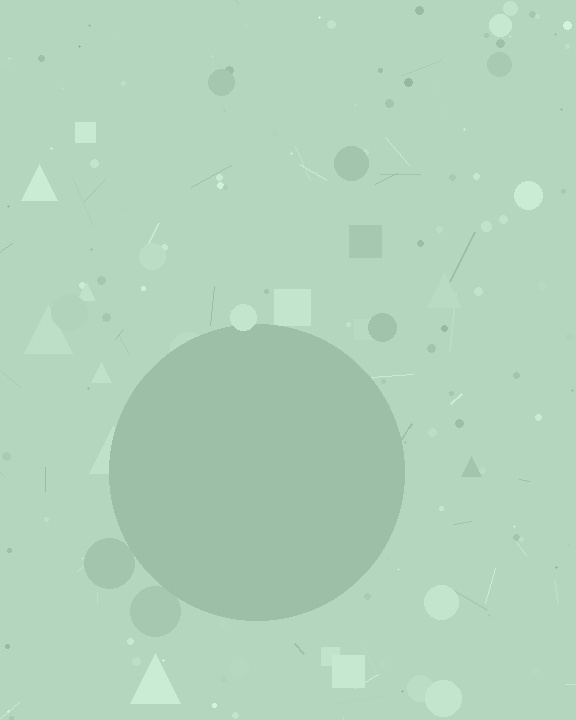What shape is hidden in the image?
A circle is hidden in the image.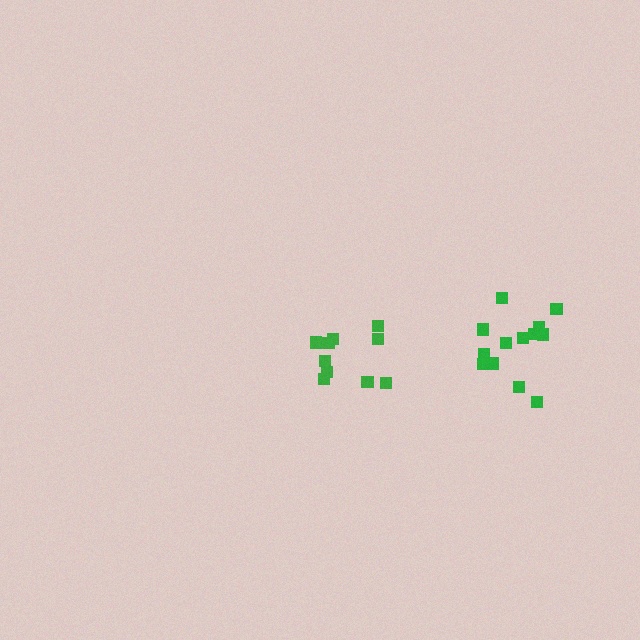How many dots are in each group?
Group 1: 13 dots, Group 2: 10 dots (23 total).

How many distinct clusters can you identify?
There are 2 distinct clusters.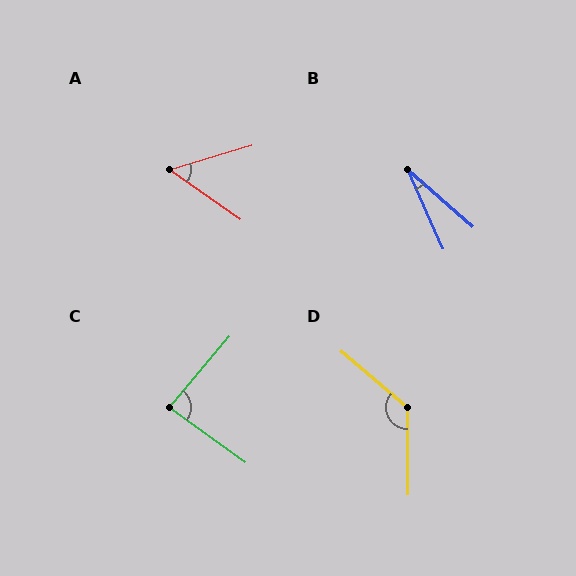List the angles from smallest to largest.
B (25°), A (51°), C (85°), D (131°).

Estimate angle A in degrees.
Approximately 51 degrees.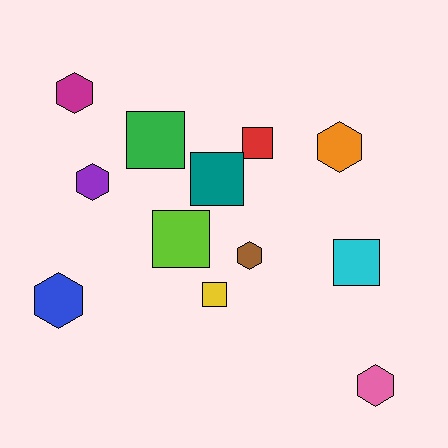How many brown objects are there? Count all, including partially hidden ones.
There is 1 brown object.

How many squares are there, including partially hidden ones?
There are 6 squares.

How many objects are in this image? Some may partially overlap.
There are 12 objects.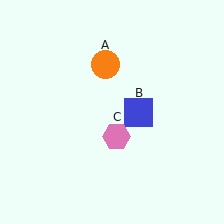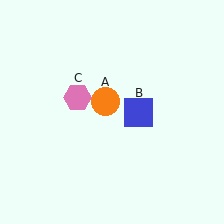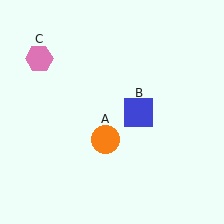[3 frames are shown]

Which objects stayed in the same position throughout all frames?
Blue square (object B) remained stationary.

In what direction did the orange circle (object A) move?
The orange circle (object A) moved down.